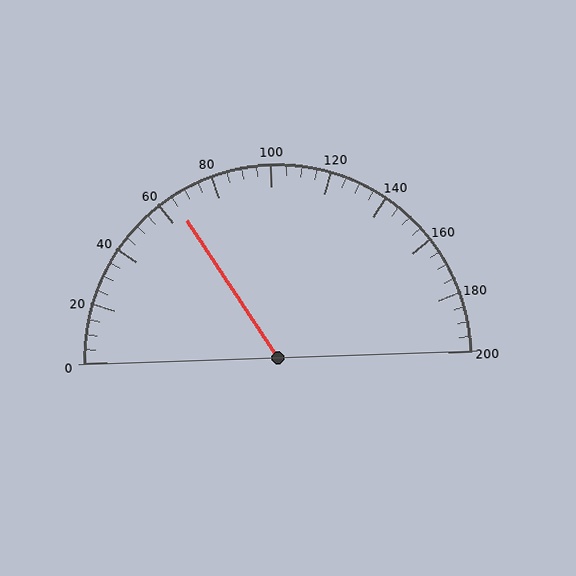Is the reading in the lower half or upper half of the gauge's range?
The reading is in the lower half of the range (0 to 200).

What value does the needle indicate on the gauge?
The needle indicates approximately 65.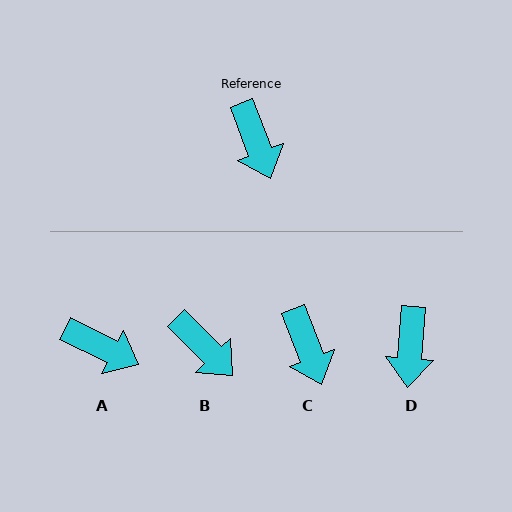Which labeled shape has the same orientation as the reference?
C.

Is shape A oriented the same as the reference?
No, it is off by about 43 degrees.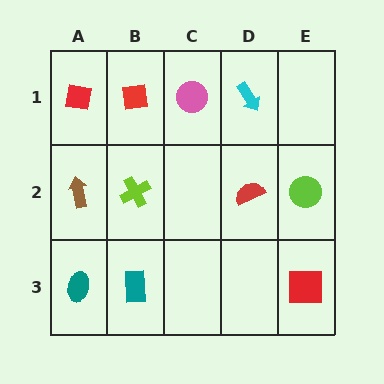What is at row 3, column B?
A teal rectangle.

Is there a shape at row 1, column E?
No, that cell is empty.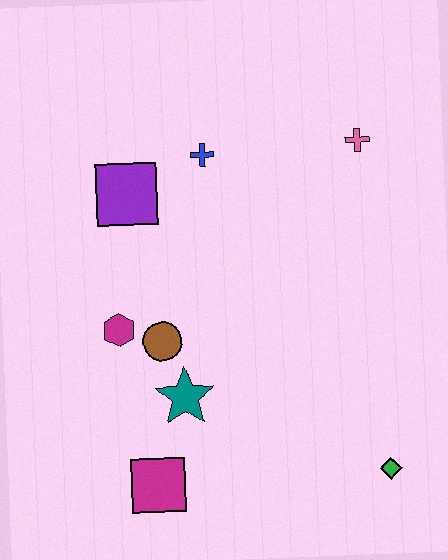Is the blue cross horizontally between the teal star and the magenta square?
No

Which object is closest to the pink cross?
The blue cross is closest to the pink cross.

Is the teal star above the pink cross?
No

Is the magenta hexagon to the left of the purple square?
Yes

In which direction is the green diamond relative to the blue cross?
The green diamond is below the blue cross.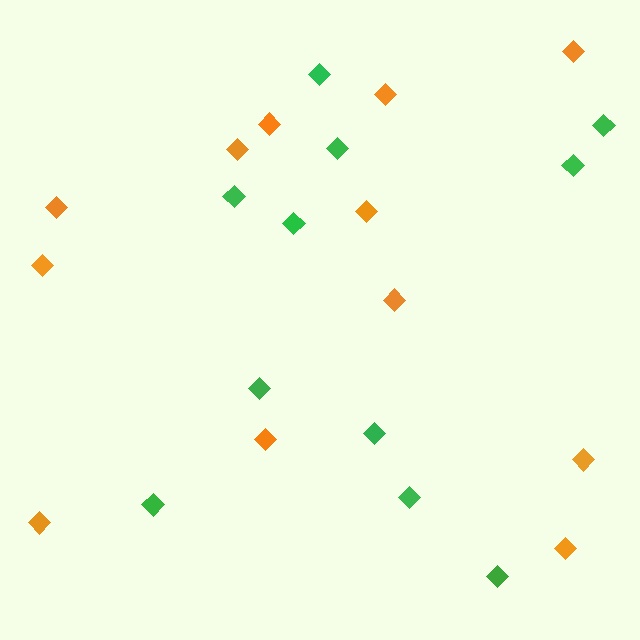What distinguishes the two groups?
There are 2 groups: one group of orange diamonds (12) and one group of green diamonds (11).